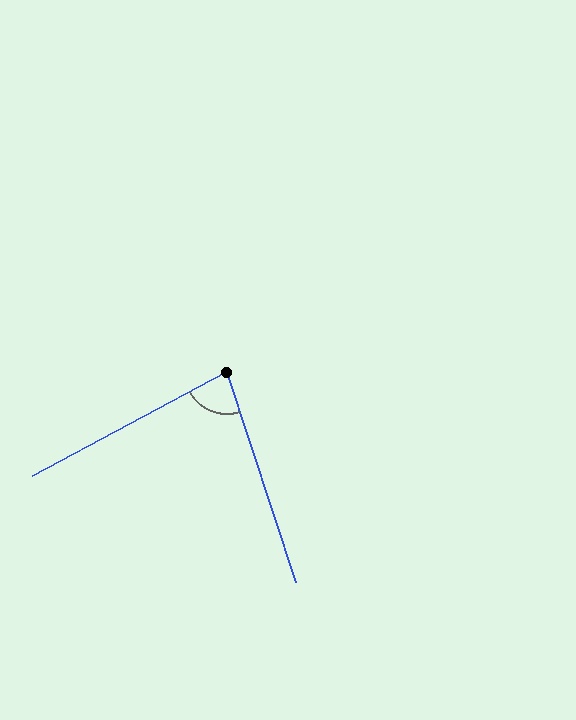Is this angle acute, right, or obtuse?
It is acute.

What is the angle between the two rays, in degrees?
Approximately 80 degrees.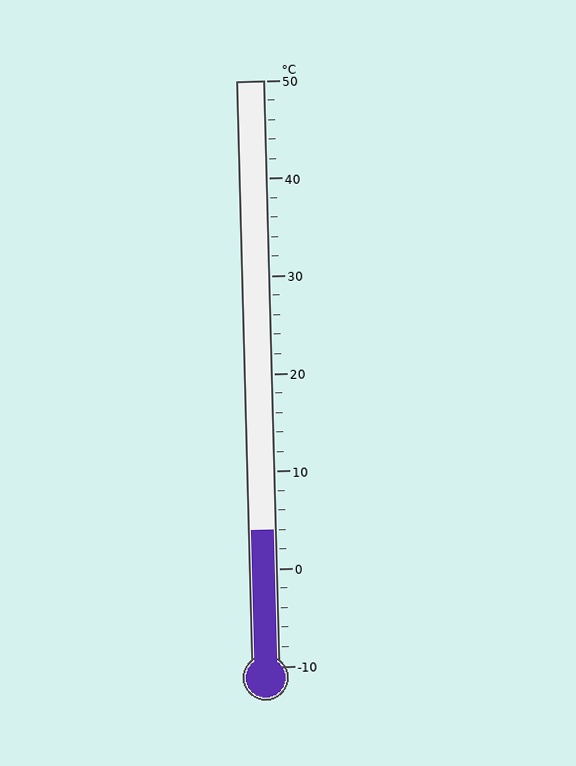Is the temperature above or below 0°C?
The temperature is above 0°C.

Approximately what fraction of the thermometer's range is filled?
The thermometer is filled to approximately 25% of its range.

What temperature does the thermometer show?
The thermometer shows approximately 4°C.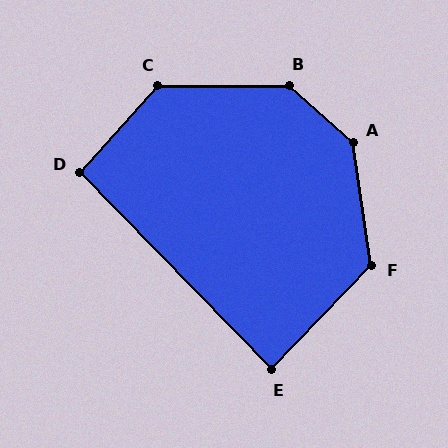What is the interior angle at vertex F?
Approximately 128 degrees (obtuse).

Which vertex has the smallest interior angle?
E, at approximately 88 degrees.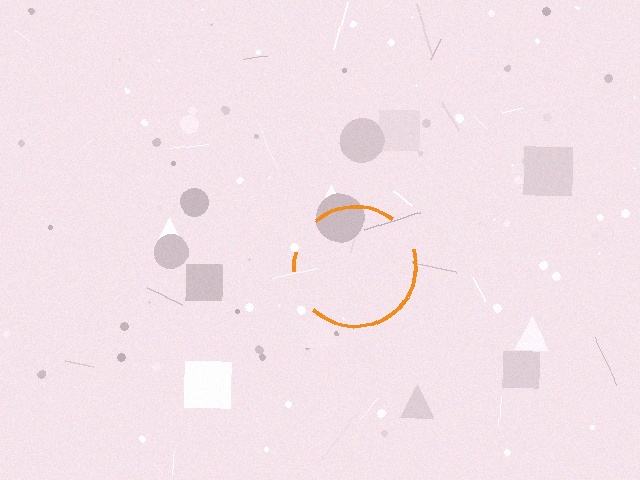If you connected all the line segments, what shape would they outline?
They would outline a circle.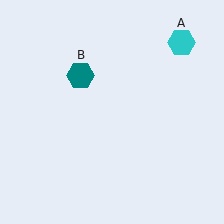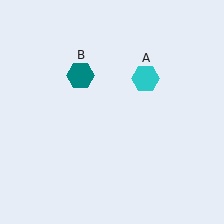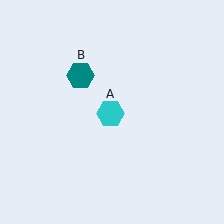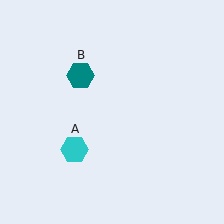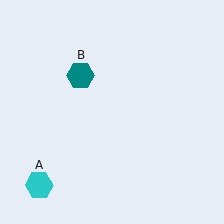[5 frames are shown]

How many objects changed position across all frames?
1 object changed position: cyan hexagon (object A).